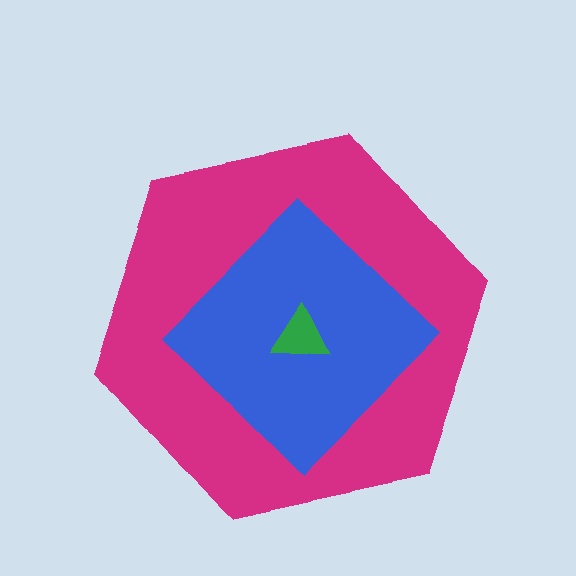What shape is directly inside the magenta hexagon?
The blue diamond.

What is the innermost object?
The green triangle.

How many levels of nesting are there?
3.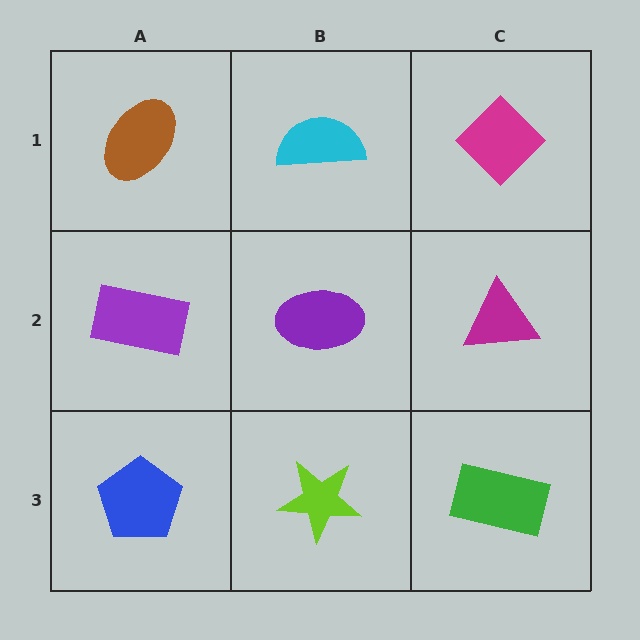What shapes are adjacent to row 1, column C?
A magenta triangle (row 2, column C), a cyan semicircle (row 1, column B).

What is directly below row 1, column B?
A purple ellipse.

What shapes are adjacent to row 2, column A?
A brown ellipse (row 1, column A), a blue pentagon (row 3, column A), a purple ellipse (row 2, column B).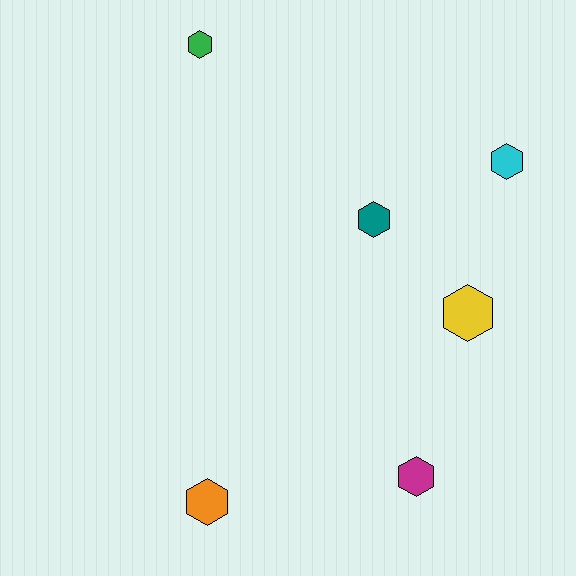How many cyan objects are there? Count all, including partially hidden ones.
There is 1 cyan object.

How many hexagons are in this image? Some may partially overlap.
There are 6 hexagons.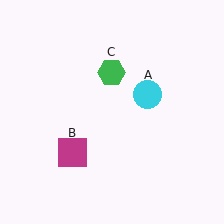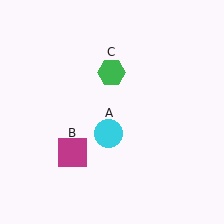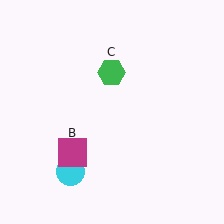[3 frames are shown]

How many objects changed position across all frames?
1 object changed position: cyan circle (object A).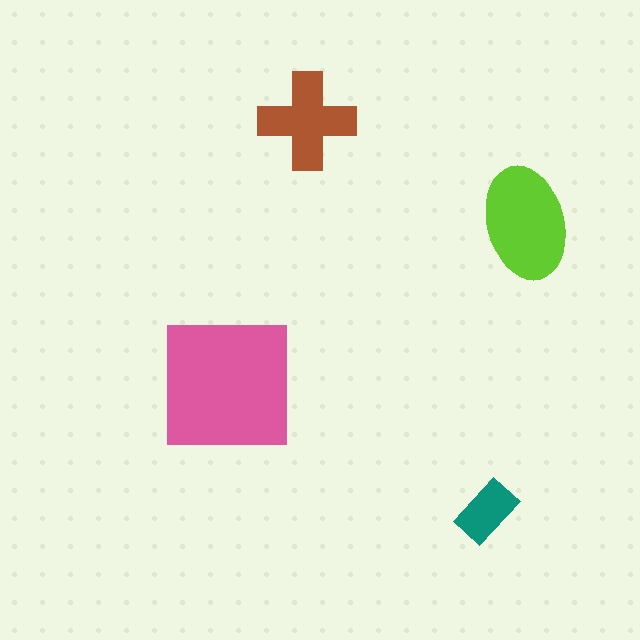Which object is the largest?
The pink square.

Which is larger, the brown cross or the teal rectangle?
The brown cross.